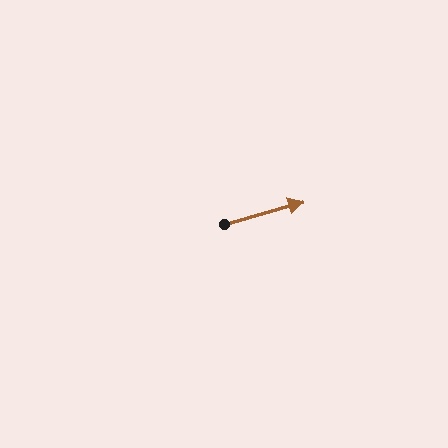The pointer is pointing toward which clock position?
Roughly 2 o'clock.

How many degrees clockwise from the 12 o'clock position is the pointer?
Approximately 74 degrees.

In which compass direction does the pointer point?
East.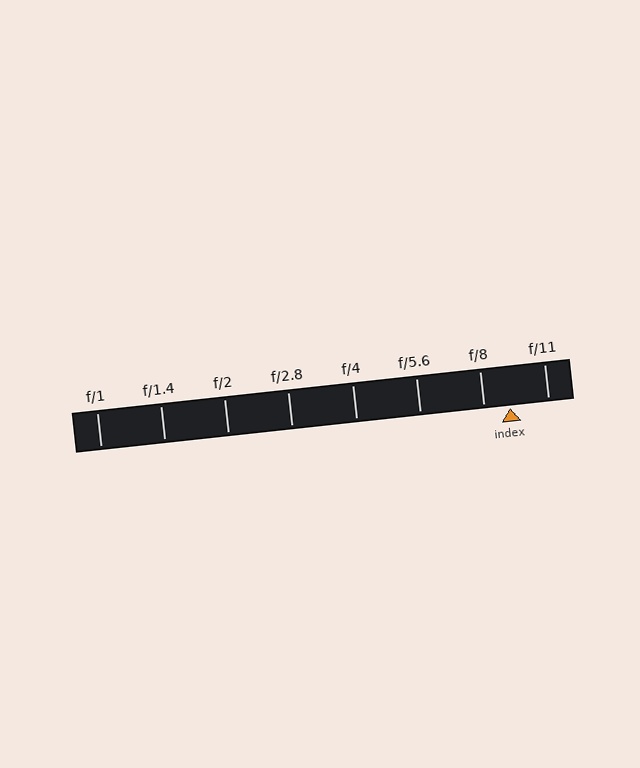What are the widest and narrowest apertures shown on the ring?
The widest aperture shown is f/1 and the narrowest is f/11.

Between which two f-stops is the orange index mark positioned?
The index mark is between f/8 and f/11.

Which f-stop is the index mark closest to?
The index mark is closest to f/8.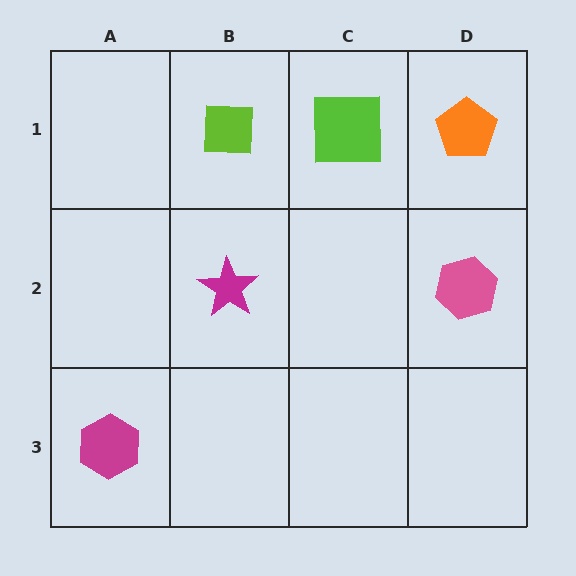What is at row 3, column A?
A magenta hexagon.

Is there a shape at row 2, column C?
No, that cell is empty.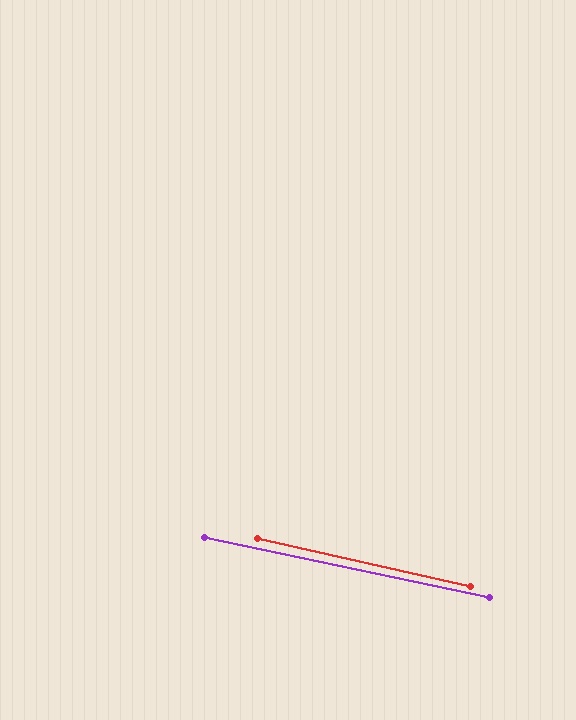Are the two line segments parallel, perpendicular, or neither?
Parallel — their directions differ by only 0.8°.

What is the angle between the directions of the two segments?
Approximately 1 degree.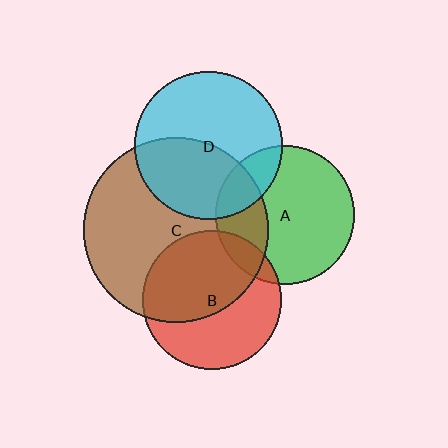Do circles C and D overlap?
Yes.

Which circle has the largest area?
Circle C (brown).